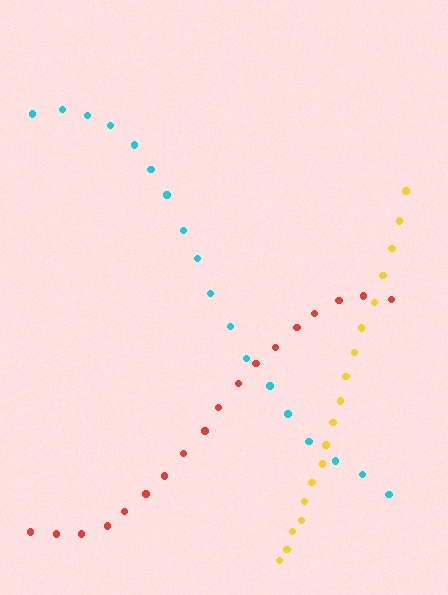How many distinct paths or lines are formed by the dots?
There are 3 distinct paths.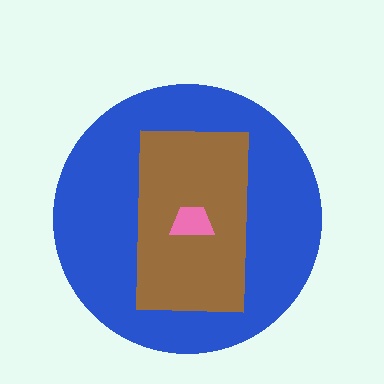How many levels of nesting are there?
3.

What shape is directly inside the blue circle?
The brown rectangle.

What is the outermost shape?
The blue circle.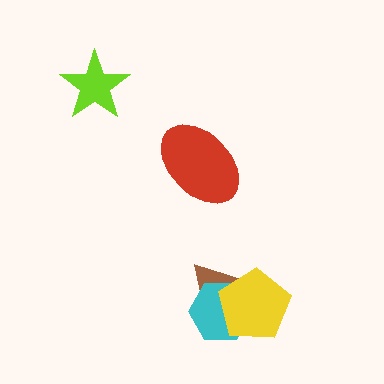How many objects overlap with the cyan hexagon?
2 objects overlap with the cyan hexagon.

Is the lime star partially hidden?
No, no other shape covers it.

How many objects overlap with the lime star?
0 objects overlap with the lime star.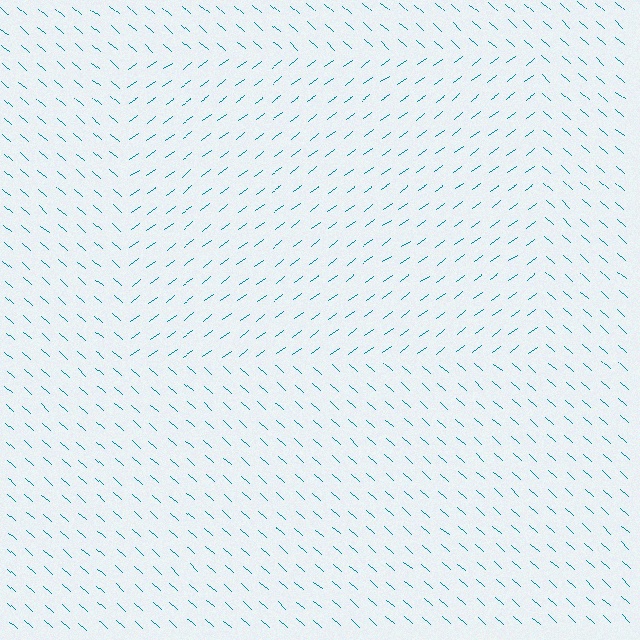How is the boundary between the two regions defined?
The boundary is defined purely by a change in line orientation (approximately 78 degrees difference). All lines are the same color and thickness.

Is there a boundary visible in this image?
Yes, there is a texture boundary formed by a change in line orientation.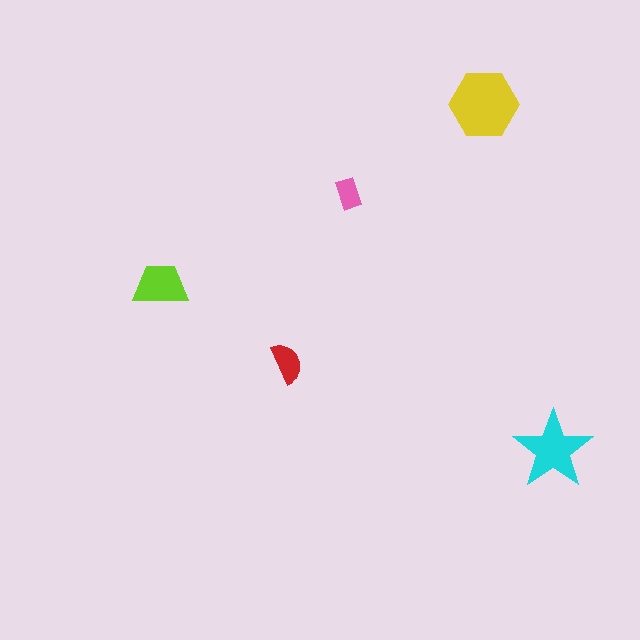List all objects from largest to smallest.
The yellow hexagon, the cyan star, the lime trapezoid, the red semicircle, the pink rectangle.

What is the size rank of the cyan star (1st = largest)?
2nd.